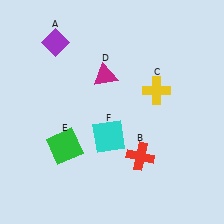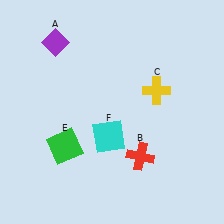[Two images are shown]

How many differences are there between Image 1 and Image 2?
There is 1 difference between the two images.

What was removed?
The magenta triangle (D) was removed in Image 2.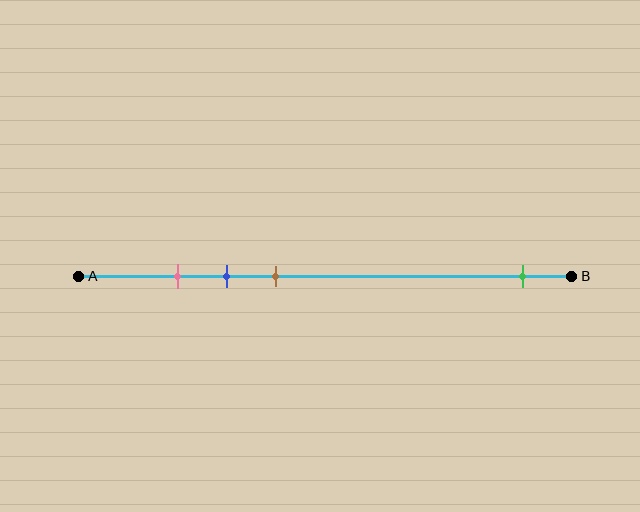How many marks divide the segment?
There are 4 marks dividing the segment.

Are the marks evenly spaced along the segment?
No, the marks are not evenly spaced.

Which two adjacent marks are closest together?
The pink and blue marks are the closest adjacent pair.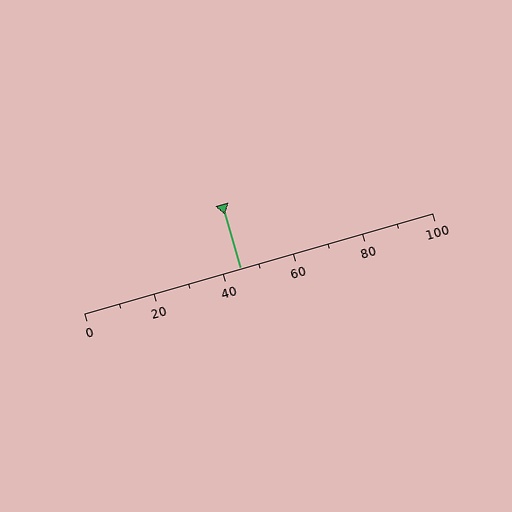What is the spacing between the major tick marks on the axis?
The major ticks are spaced 20 apart.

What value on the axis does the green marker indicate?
The marker indicates approximately 45.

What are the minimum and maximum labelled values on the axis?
The axis runs from 0 to 100.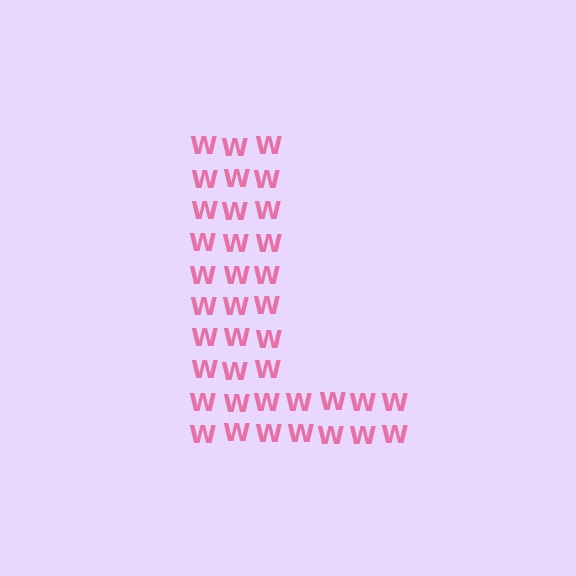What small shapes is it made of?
It is made of small letter W's.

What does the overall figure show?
The overall figure shows the letter L.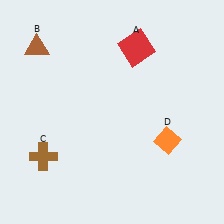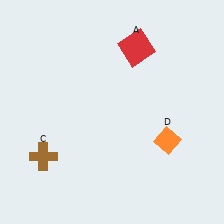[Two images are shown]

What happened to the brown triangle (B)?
The brown triangle (B) was removed in Image 2. It was in the top-left area of Image 1.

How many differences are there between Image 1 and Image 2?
There is 1 difference between the two images.